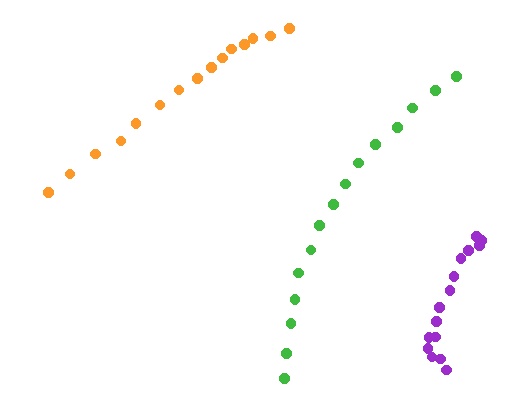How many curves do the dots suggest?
There are 3 distinct paths.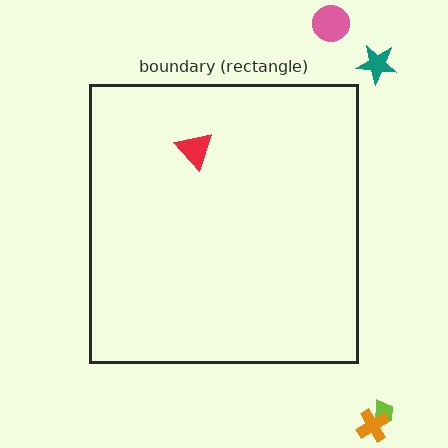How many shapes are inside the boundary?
1 inside, 4 outside.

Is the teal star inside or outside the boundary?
Outside.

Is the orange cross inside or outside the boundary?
Outside.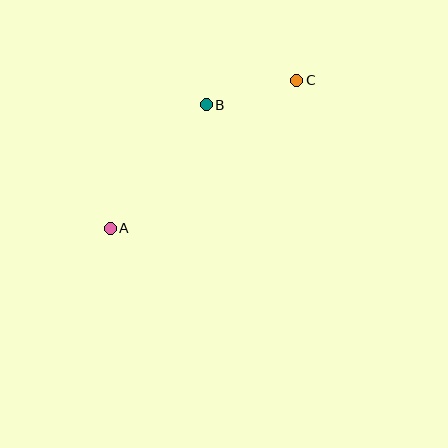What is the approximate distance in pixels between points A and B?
The distance between A and B is approximately 157 pixels.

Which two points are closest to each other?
Points B and C are closest to each other.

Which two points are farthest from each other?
Points A and C are farthest from each other.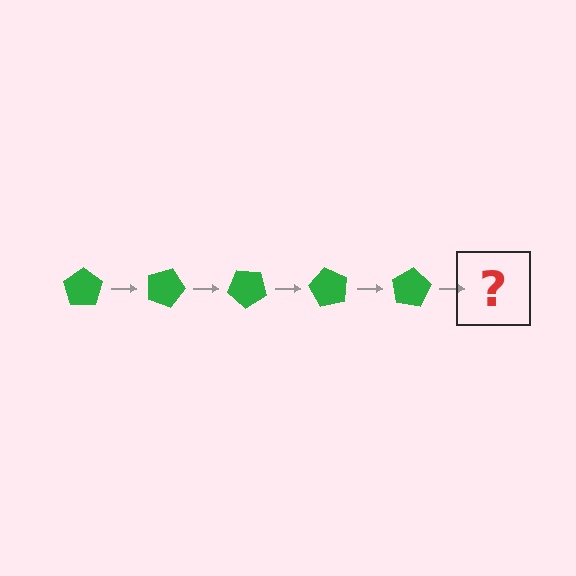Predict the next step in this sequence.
The next step is a green pentagon rotated 100 degrees.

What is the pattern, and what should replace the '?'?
The pattern is that the pentagon rotates 20 degrees each step. The '?' should be a green pentagon rotated 100 degrees.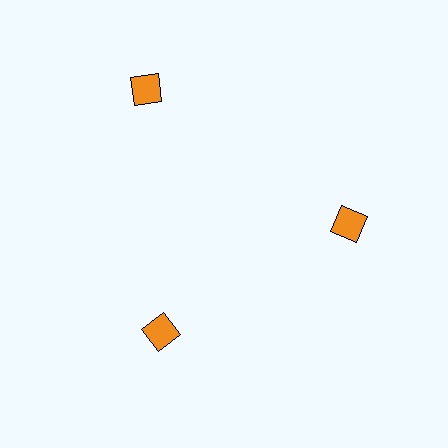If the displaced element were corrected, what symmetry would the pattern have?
It would have 3-fold rotational symmetry — the pattern would map onto itself every 120 degrees.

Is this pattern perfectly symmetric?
No. The 3 orange squares are arranged in a ring, but one element near the 11 o'clock position is pushed outward from the center, breaking the 3-fold rotational symmetry.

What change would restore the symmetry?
The symmetry would be restored by moving it inward, back onto the ring so that all 3 squares sit at equal angles and equal distance from the center.